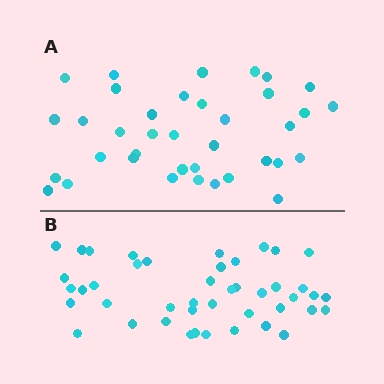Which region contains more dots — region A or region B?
Region B (the bottom region) has more dots.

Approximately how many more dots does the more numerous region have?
Region B has roughly 8 or so more dots than region A.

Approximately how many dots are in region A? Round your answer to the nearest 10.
About 40 dots. (The exact count is 37, which rounds to 40.)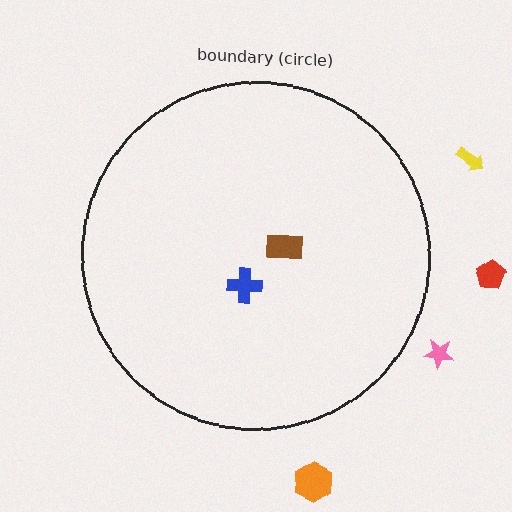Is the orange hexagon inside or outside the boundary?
Outside.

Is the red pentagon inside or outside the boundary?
Outside.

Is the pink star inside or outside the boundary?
Outside.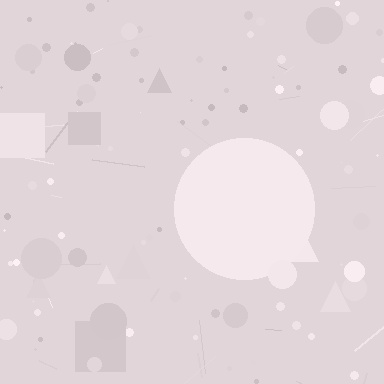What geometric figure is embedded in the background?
A circle is embedded in the background.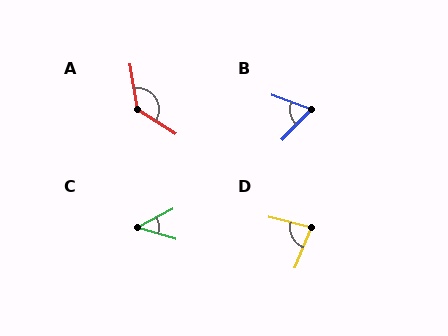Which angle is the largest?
A, at approximately 132 degrees.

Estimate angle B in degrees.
Approximately 66 degrees.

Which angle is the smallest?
C, at approximately 44 degrees.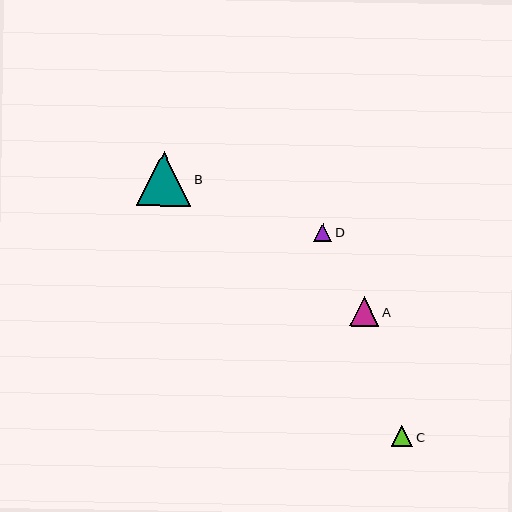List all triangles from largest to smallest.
From largest to smallest: B, A, C, D.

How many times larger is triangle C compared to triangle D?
Triangle C is approximately 1.2 times the size of triangle D.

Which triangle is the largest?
Triangle B is the largest with a size of approximately 54 pixels.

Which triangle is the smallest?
Triangle D is the smallest with a size of approximately 18 pixels.